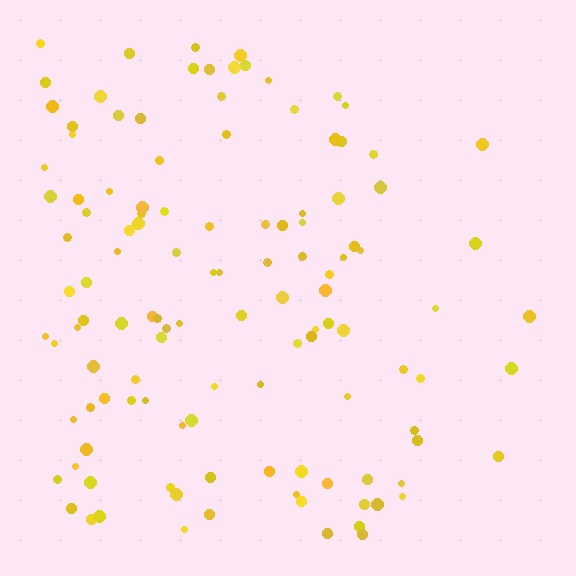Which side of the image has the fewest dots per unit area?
The right.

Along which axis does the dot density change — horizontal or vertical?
Horizontal.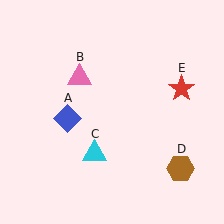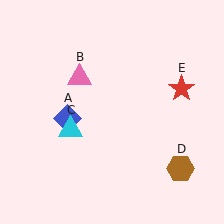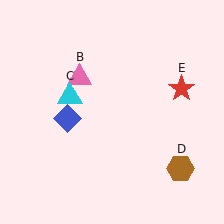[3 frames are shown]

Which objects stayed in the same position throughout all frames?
Blue diamond (object A) and pink triangle (object B) and brown hexagon (object D) and red star (object E) remained stationary.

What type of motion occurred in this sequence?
The cyan triangle (object C) rotated clockwise around the center of the scene.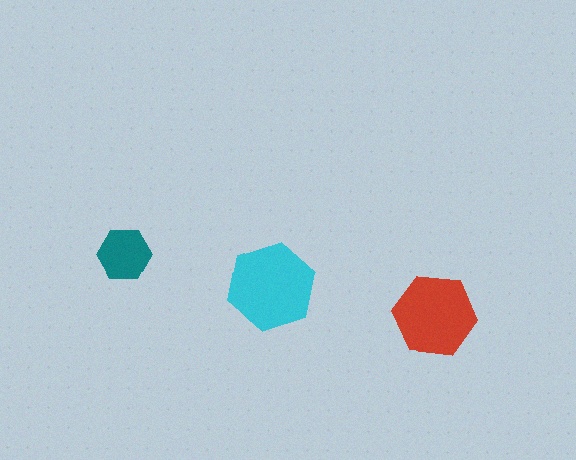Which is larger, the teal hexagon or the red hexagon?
The red one.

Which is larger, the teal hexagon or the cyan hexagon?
The cyan one.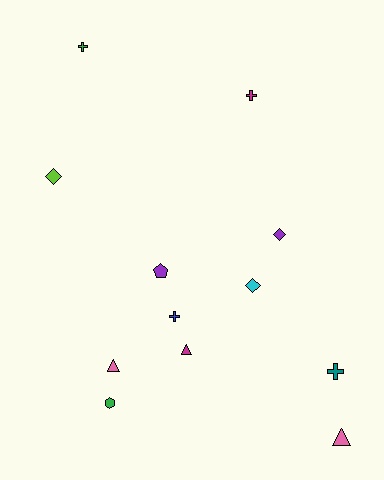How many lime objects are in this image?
There is 1 lime object.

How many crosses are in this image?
There are 4 crosses.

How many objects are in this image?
There are 12 objects.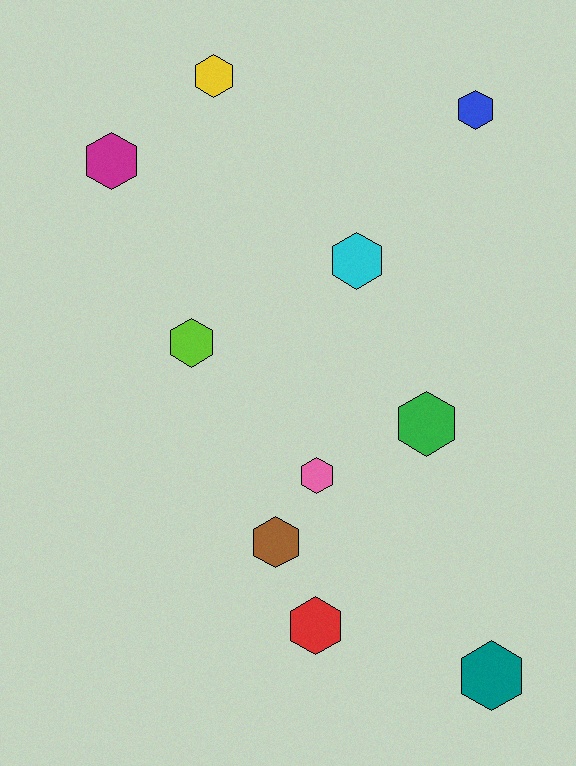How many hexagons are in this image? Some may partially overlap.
There are 10 hexagons.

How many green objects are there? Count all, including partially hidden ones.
There is 1 green object.